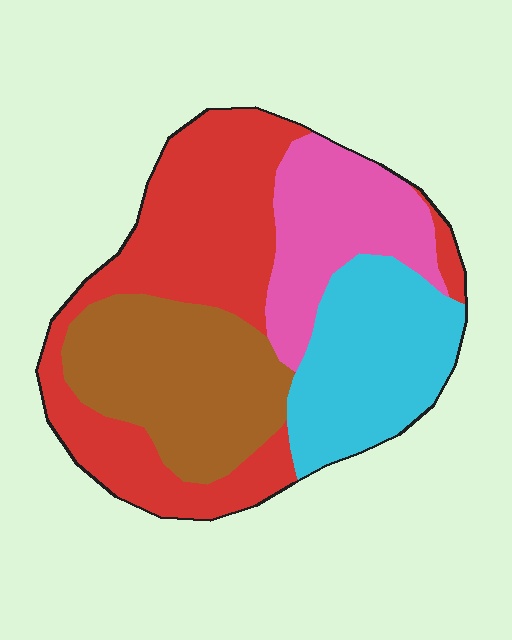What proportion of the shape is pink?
Pink takes up less than a quarter of the shape.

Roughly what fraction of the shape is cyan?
Cyan covers roughly 20% of the shape.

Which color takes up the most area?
Red, at roughly 35%.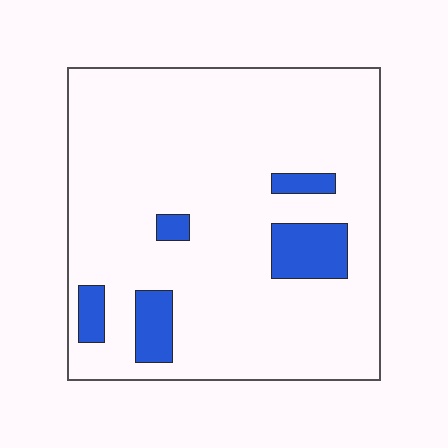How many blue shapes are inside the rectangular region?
5.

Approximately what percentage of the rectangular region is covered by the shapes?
Approximately 10%.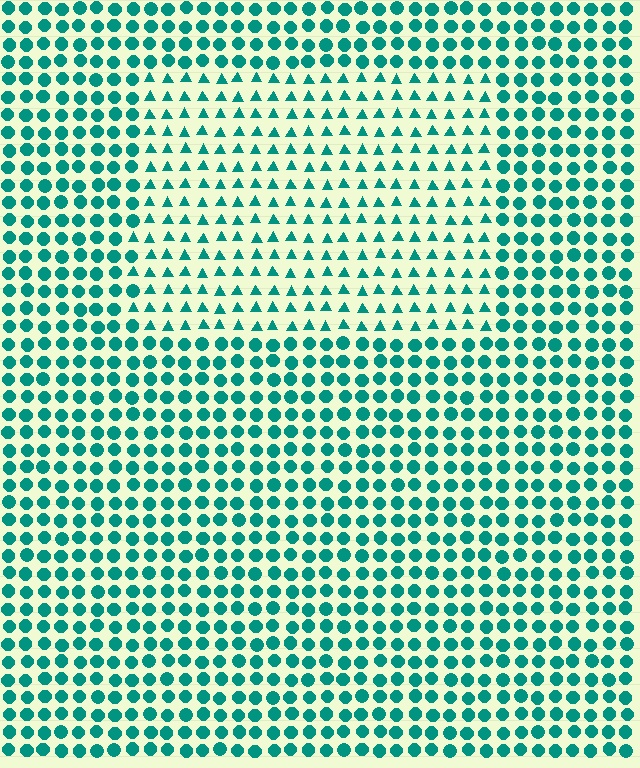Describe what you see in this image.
The image is filled with small teal elements arranged in a uniform grid. A rectangle-shaped region contains triangles, while the surrounding area contains circles. The boundary is defined purely by the change in element shape.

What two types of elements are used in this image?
The image uses triangles inside the rectangle region and circles outside it.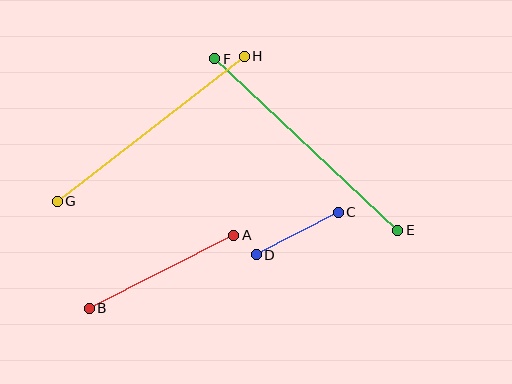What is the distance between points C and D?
The distance is approximately 93 pixels.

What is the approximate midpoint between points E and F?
The midpoint is at approximately (306, 144) pixels.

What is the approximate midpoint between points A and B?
The midpoint is at approximately (162, 272) pixels.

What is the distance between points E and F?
The distance is approximately 251 pixels.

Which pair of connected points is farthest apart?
Points E and F are farthest apart.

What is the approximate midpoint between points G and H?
The midpoint is at approximately (151, 129) pixels.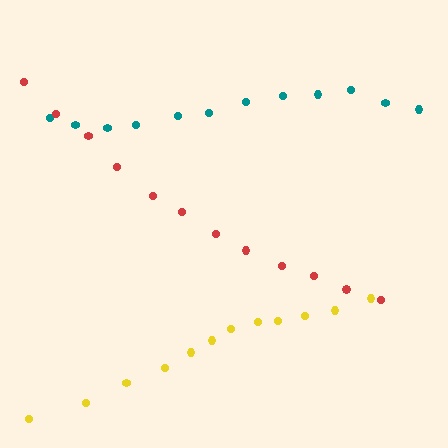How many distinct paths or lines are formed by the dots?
There are 3 distinct paths.